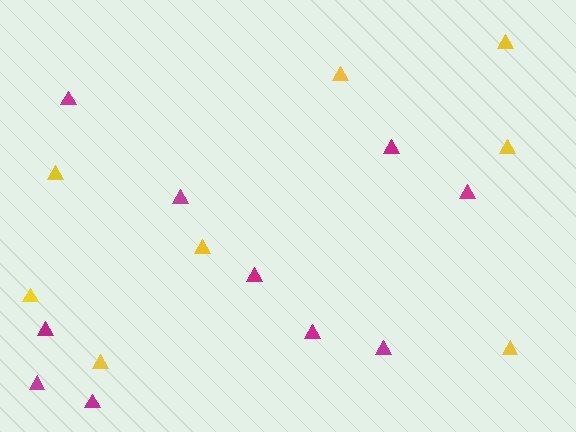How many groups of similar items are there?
There are 2 groups: one group of magenta triangles (10) and one group of yellow triangles (8).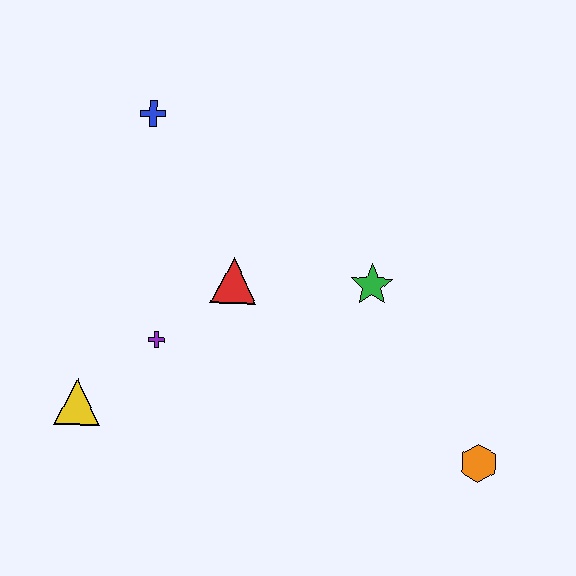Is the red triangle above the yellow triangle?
Yes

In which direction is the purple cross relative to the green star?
The purple cross is to the left of the green star.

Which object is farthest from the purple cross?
The orange hexagon is farthest from the purple cross.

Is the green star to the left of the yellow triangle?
No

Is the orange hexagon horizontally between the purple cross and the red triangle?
No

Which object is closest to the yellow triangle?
The purple cross is closest to the yellow triangle.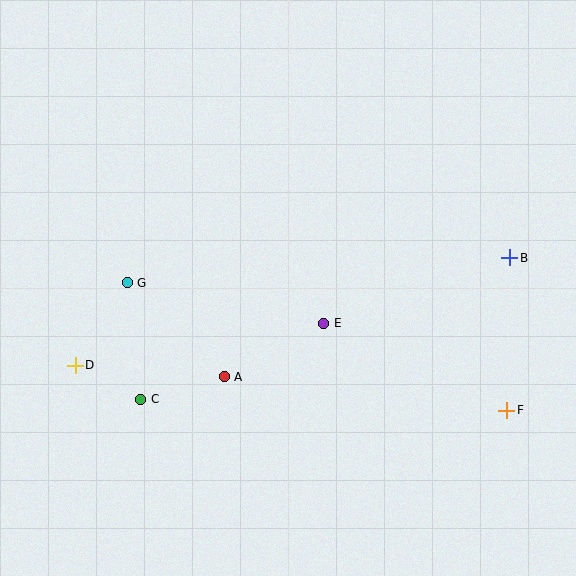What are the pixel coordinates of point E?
Point E is at (324, 323).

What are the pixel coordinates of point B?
Point B is at (510, 258).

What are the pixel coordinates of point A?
Point A is at (224, 377).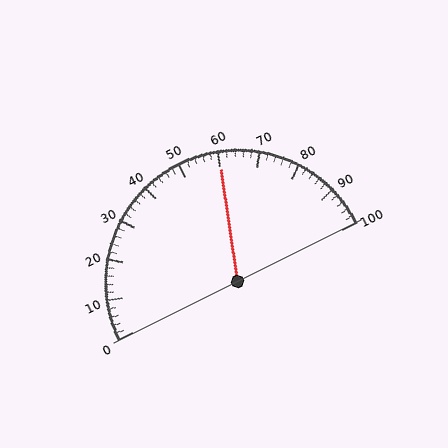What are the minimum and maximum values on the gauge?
The gauge ranges from 0 to 100.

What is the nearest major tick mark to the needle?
The nearest major tick mark is 60.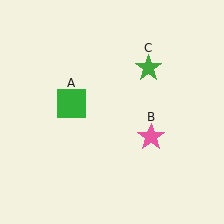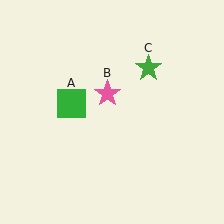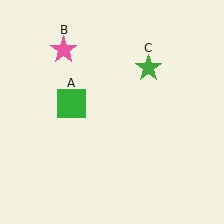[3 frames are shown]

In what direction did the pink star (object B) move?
The pink star (object B) moved up and to the left.